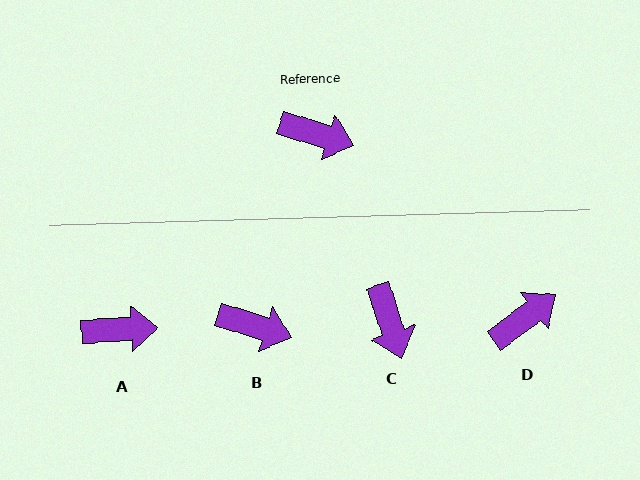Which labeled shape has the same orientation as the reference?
B.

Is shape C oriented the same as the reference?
No, it is off by about 54 degrees.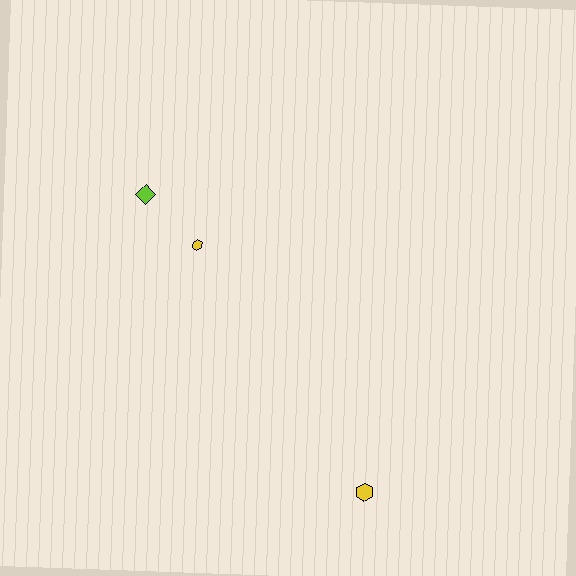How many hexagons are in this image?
There are 2 hexagons.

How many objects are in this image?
There are 3 objects.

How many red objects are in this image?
There are no red objects.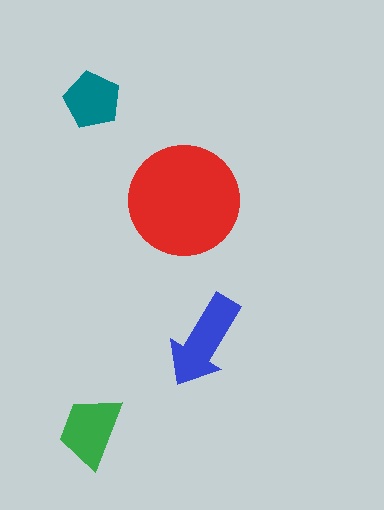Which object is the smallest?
The teal pentagon.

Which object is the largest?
The red circle.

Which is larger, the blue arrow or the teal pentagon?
The blue arrow.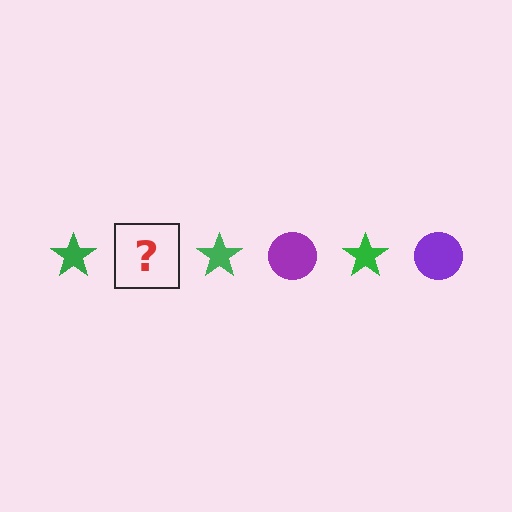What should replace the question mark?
The question mark should be replaced with a purple circle.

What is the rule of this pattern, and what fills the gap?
The rule is that the pattern alternates between green star and purple circle. The gap should be filled with a purple circle.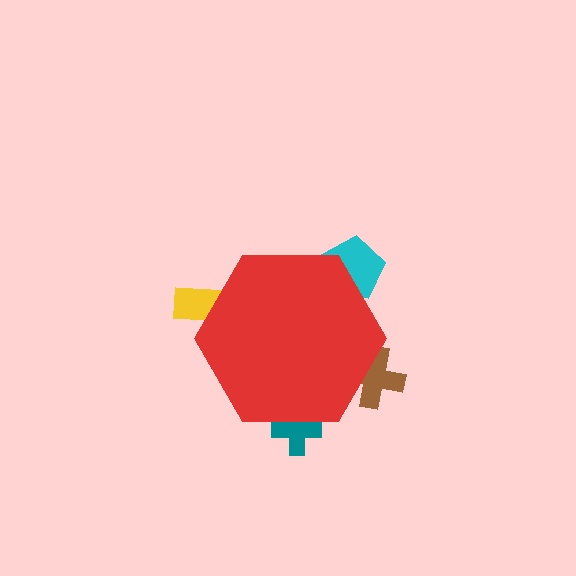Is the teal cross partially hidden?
Yes, the teal cross is partially hidden behind the red hexagon.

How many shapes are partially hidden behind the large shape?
4 shapes are partially hidden.